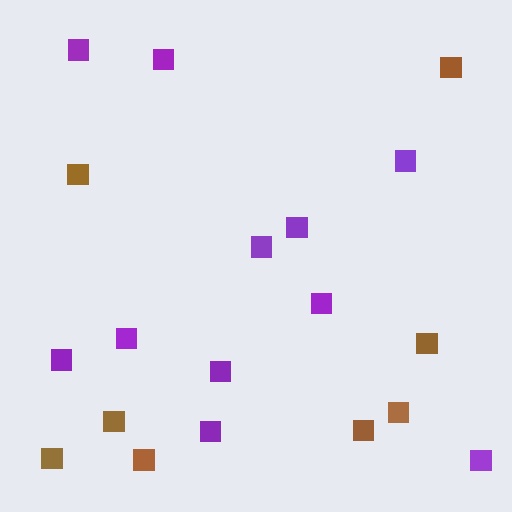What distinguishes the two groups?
There are 2 groups: one group of brown squares (8) and one group of purple squares (11).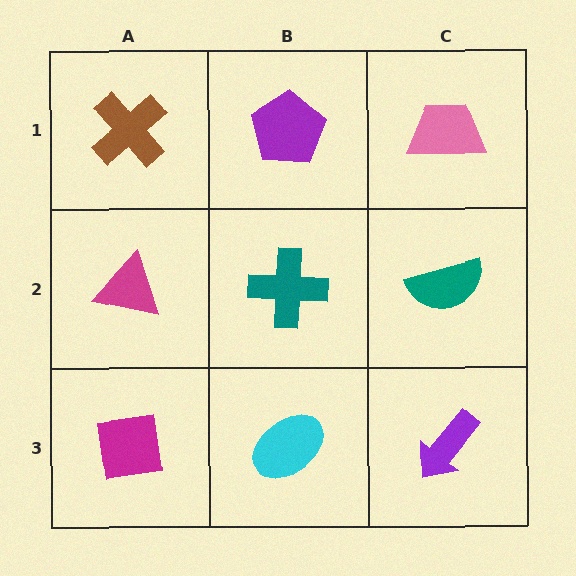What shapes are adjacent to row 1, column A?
A magenta triangle (row 2, column A), a purple pentagon (row 1, column B).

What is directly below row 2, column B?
A cyan ellipse.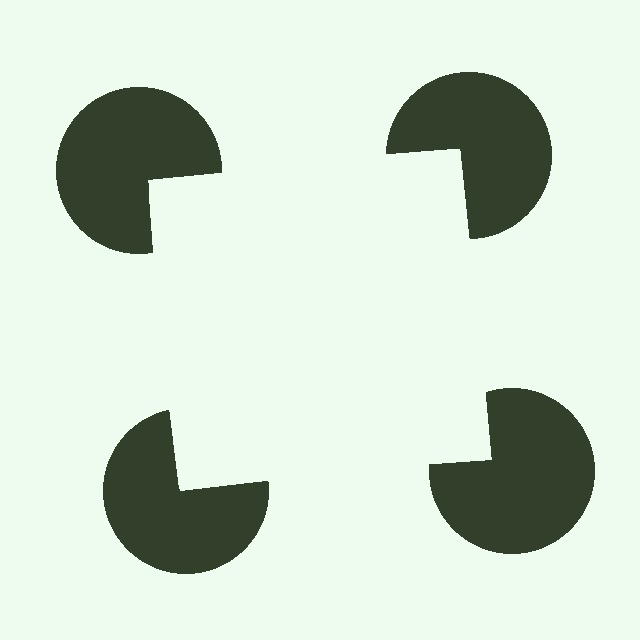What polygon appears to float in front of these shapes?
An illusory square — its edges are inferred from the aligned wedge cuts in the pac-man discs, not physically drawn.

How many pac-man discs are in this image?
There are 4 — one at each vertex of the illusory square.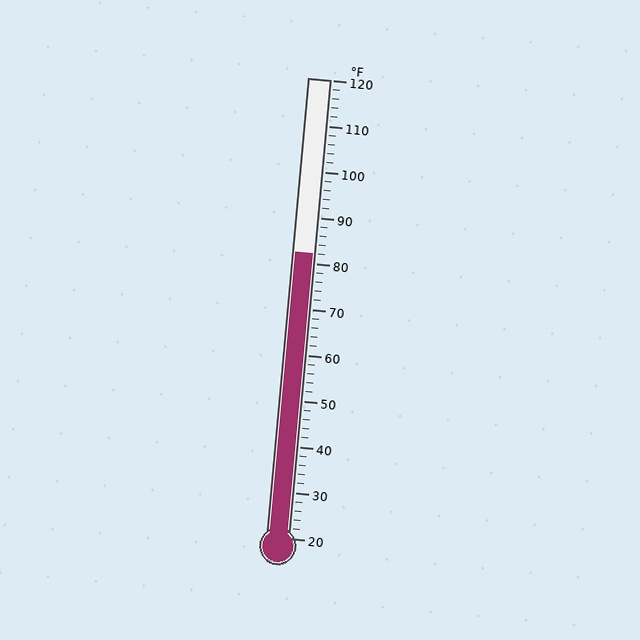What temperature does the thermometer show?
The thermometer shows approximately 82°F.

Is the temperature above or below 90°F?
The temperature is below 90°F.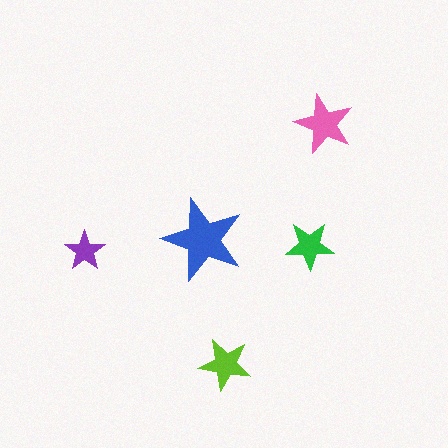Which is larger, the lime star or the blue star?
The blue one.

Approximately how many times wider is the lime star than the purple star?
About 1.5 times wider.